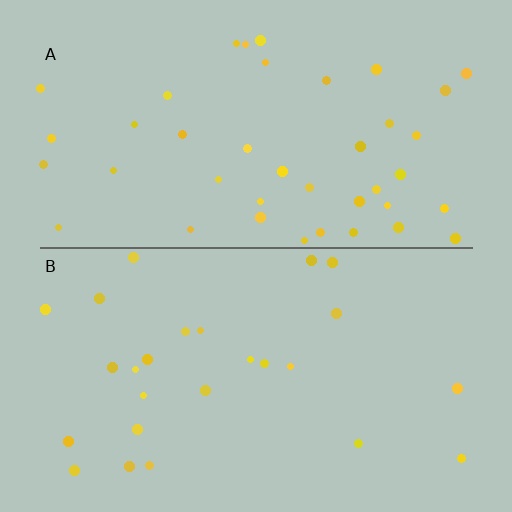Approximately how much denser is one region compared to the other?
Approximately 1.6× — region A over region B.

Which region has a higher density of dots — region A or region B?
A (the top).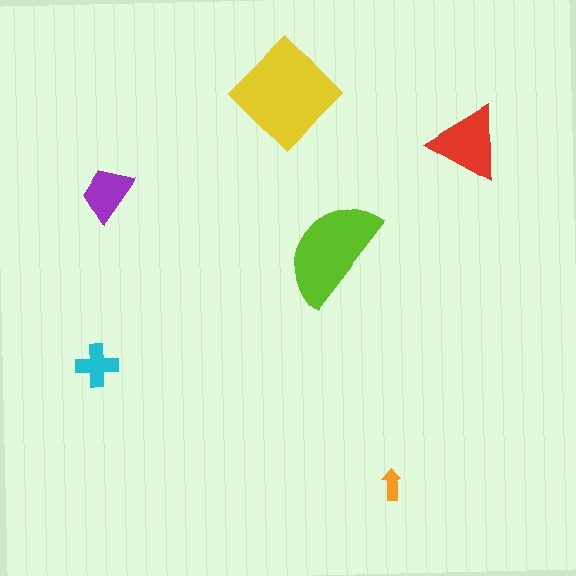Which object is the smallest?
The orange arrow.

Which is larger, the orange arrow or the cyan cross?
The cyan cross.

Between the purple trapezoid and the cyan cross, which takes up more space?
The purple trapezoid.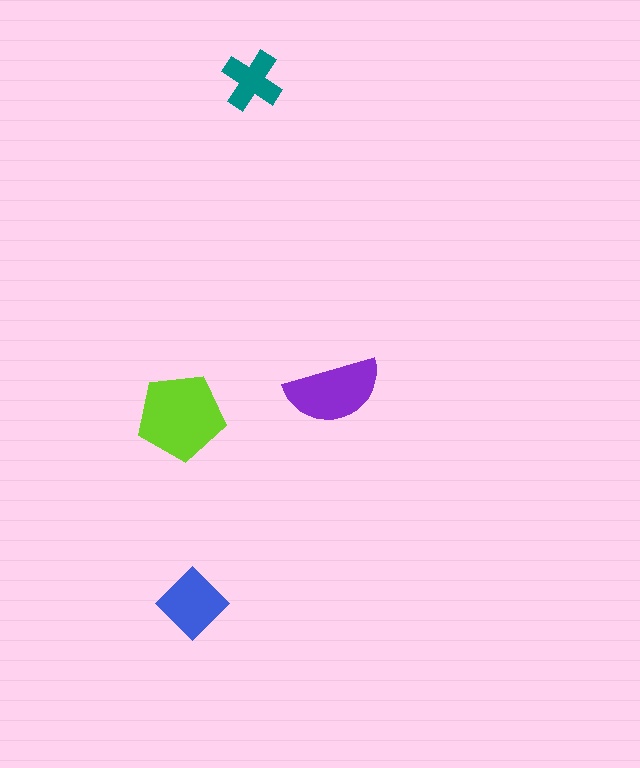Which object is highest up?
The teal cross is topmost.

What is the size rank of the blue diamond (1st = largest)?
3rd.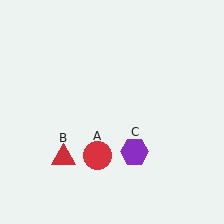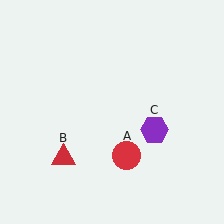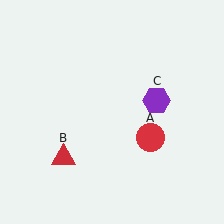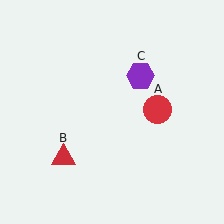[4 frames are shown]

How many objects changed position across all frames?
2 objects changed position: red circle (object A), purple hexagon (object C).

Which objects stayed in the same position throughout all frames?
Red triangle (object B) remained stationary.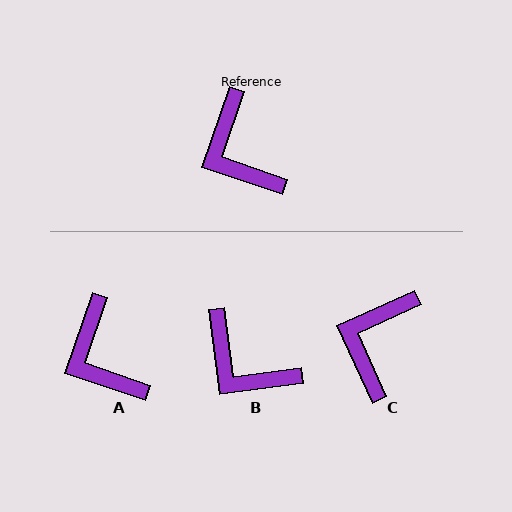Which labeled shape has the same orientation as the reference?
A.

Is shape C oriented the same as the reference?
No, it is off by about 46 degrees.